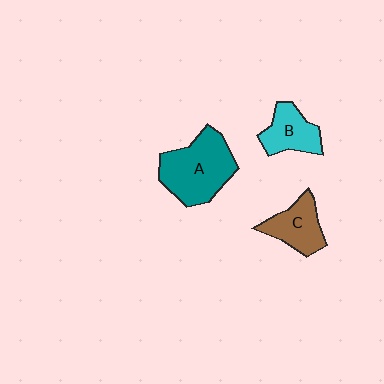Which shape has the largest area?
Shape A (teal).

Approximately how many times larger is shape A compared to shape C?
Approximately 1.7 times.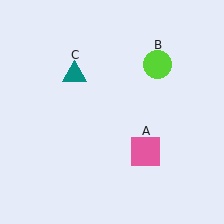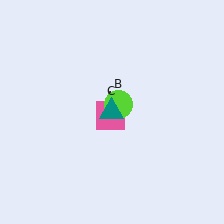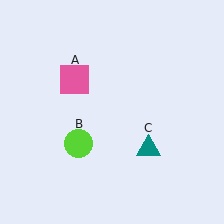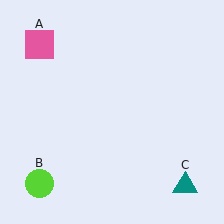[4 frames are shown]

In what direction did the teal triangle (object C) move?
The teal triangle (object C) moved down and to the right.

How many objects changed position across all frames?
3 objects changed position: pink square (object A), lime circle (object B), teal triangle (object C).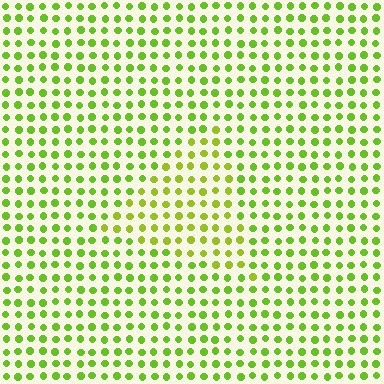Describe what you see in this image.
The image is filled with small lime elements in a uniform arrangement. A triangle-shaped region is visible where the elements are tinted to a slightly different hue, forming a subtle color boundary.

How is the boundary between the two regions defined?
The boundary is defined purely by a slight shift in hue (about 19 degrees). Spacing, size, and orientation are identical on both sides.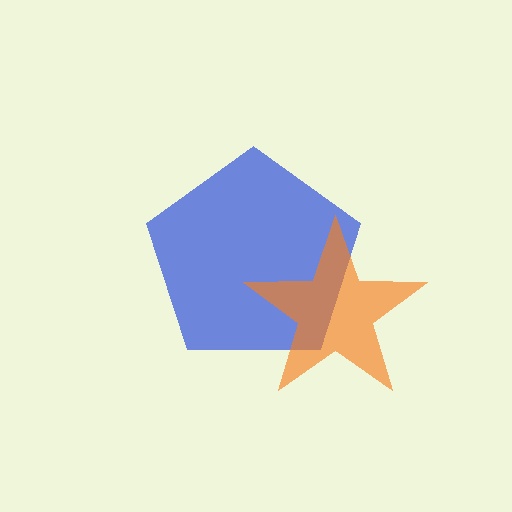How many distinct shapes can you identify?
There are 2 distinct shapes: a blue pentagon, an orange star.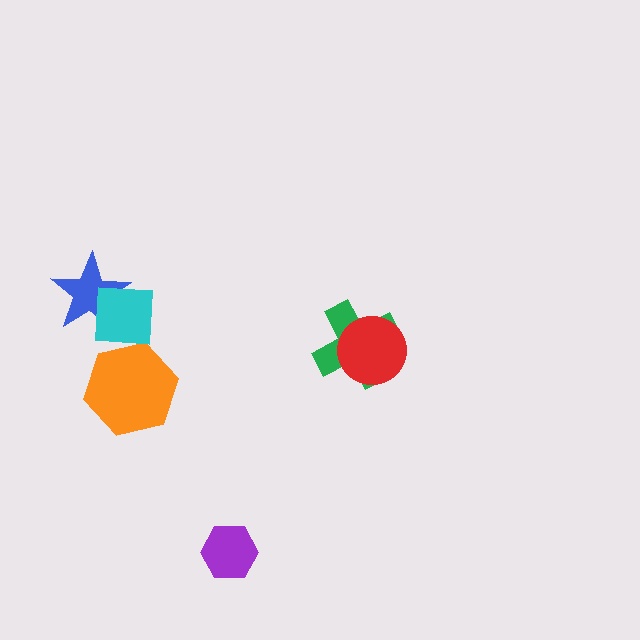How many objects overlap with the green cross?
1 object overlaps with the green cross.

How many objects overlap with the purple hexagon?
0 objects overlap with the purple hexagon.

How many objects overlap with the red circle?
1 object overlaps with the red circle.